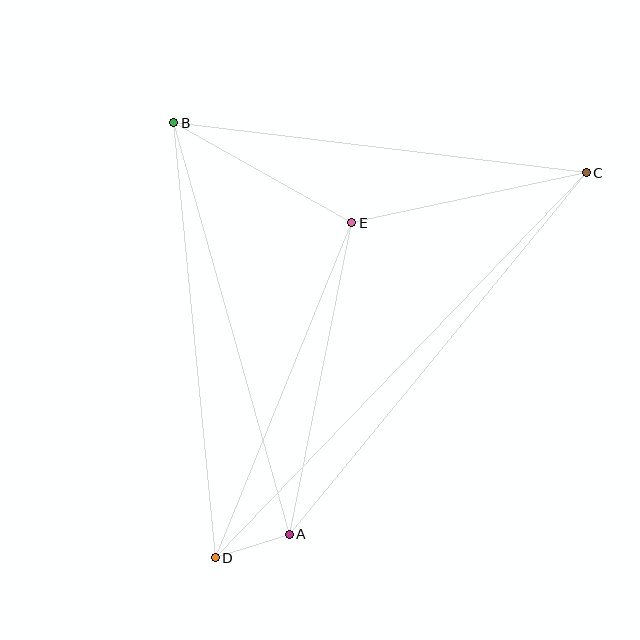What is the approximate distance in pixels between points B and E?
The distance between B and E is approximately 205 pixels.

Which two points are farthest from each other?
Points C and D are farthest from each other.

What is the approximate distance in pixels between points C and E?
The distance between C and E is approximately 240 pixels.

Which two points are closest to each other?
Points A and D are closest to each other.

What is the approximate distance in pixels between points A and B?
The distance between A and B is approximately 427 pixels.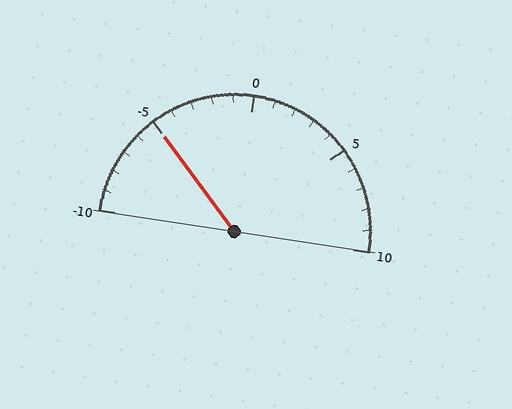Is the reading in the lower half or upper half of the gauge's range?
The reading is in the lower half of the range (-10 to 10).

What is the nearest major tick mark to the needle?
The nearest major tick mark is -5.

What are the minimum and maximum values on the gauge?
The gauge ranges from -10 to 10.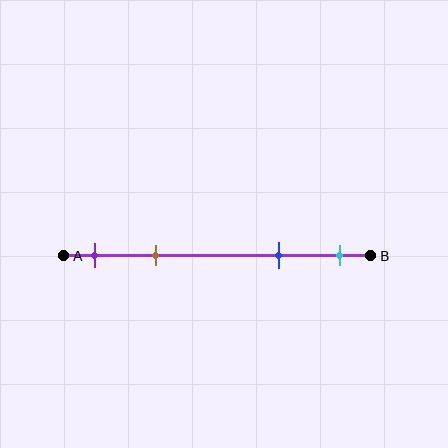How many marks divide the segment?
There are 4 marks dividing the segment.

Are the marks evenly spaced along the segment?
No, the marks are not evenly spaced.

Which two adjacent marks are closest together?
The purple and brown marks are the closest adjacent pair.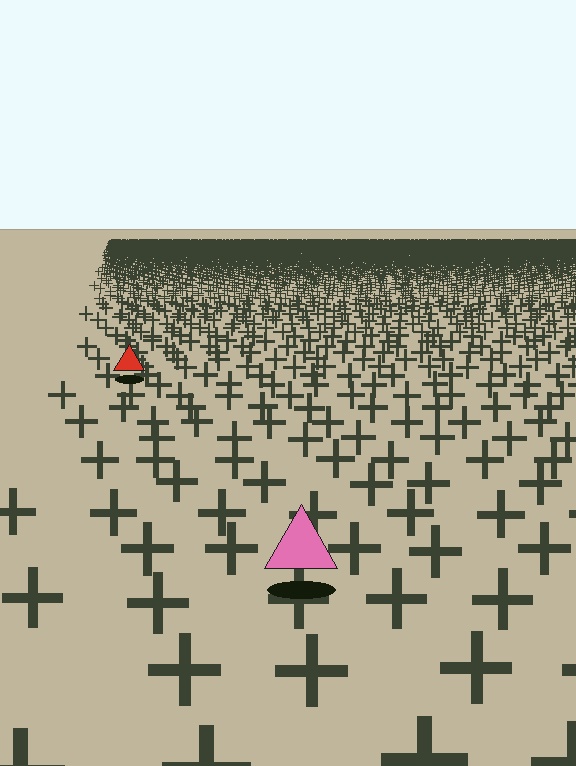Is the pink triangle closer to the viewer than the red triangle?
Yes. The pink triangle is closer — you can tell from the texture gradient: the ground texture is coarser near it.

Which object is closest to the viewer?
The pink triangle is closest. The texture marks near it are larger and more spread out.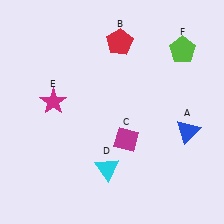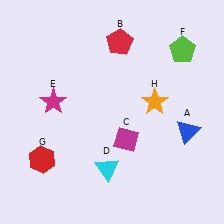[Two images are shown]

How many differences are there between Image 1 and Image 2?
There are 2 differences between the two images.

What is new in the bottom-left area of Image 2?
A red hexagon (G) was added in the bottom-left area of Image 2.